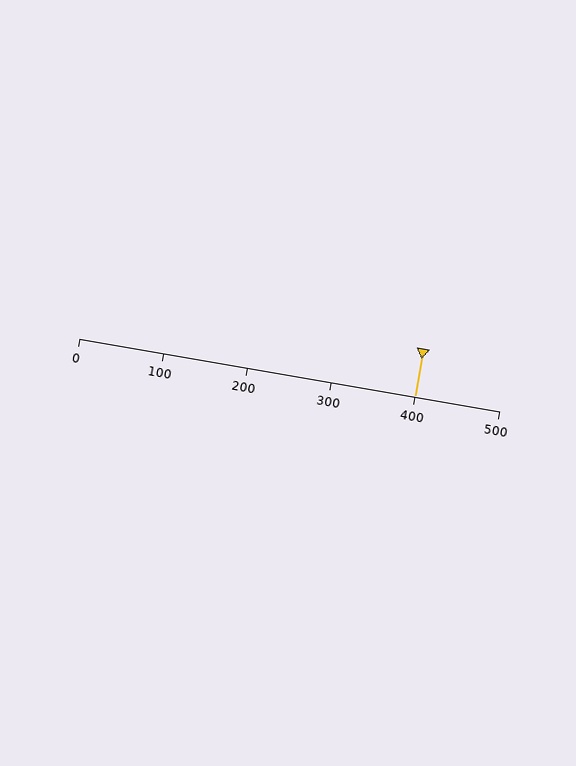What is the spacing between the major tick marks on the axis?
The major ticks are spaced 100 apart.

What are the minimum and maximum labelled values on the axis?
The axis runs from 0 to 500.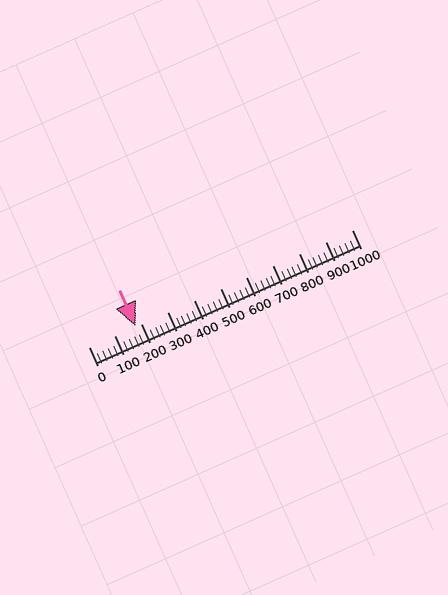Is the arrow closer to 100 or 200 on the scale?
The arrow is closer to 200.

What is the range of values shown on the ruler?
The ruler shows values from 0 to 1000.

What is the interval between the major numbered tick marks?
The major tick marks are spaced 100 units apart.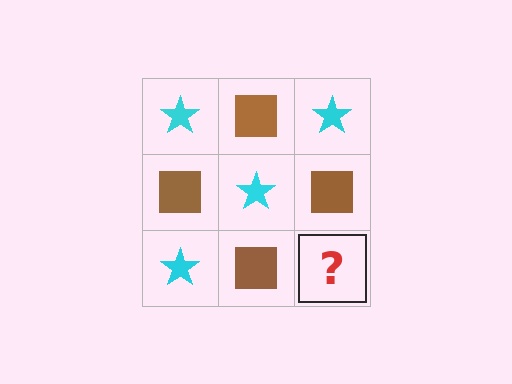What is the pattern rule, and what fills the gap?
The rule is that it alternates cyan star and brown square in a checkerboard pattern. The gap should be filled with a cyan star.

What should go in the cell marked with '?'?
The missing cell should contain a cyan star.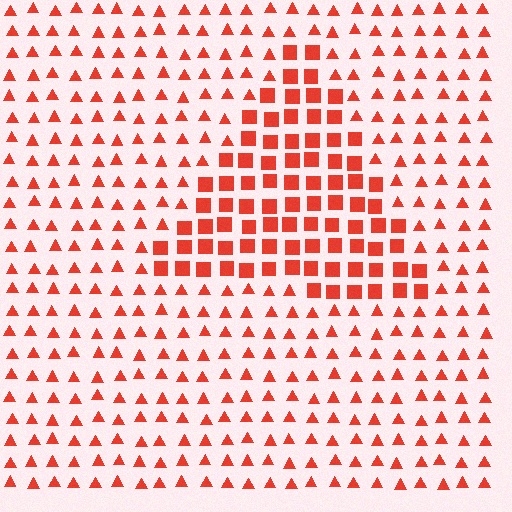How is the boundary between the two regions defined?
The boundary is defined by a change in element shape: squares inside vs. triangles outside. All elements share the same color and spacing.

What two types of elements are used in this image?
The image uses squares inside the triangle region and triangles outside it.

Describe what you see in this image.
The image is filled with small red elements arranged in a uniform grid. A triangle-shaped region contains squares, while the surrounding area contains triangles. The boundary is defined purely by the change in element shape.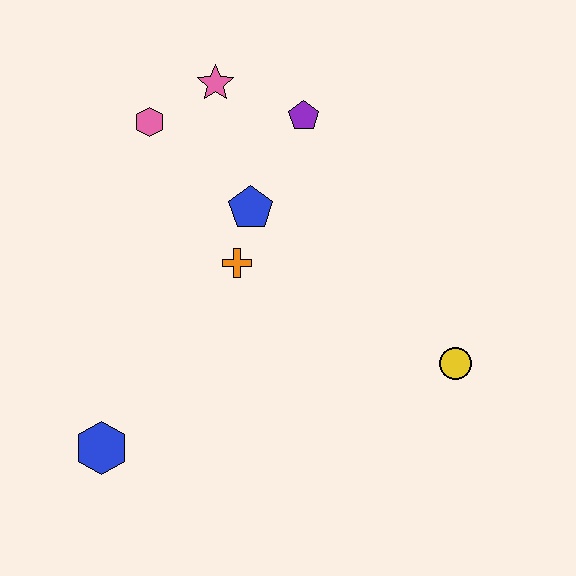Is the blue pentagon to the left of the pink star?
No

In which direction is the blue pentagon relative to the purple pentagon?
The blue pentagon is below the purple pentagon.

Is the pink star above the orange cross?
Yes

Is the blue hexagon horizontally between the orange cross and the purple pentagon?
No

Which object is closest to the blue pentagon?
The orange cross is closest to the blue pentagon.